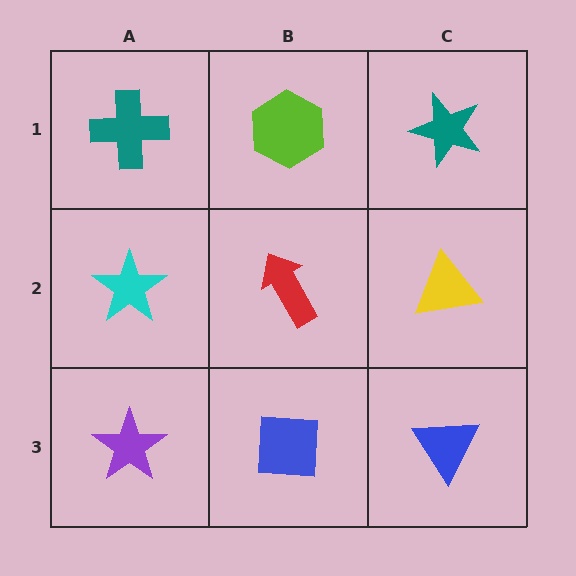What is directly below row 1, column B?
A red arrow.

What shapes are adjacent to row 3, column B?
A red arrow (row 2, column B), a purple star (row 3, column A), a blue triangle (row 3, column C).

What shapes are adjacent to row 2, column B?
A lime hexagon (row 1, column B), a blue square (row 3, column B), a cyan star (row 2, column A), a yellow triangle (row 2, column C).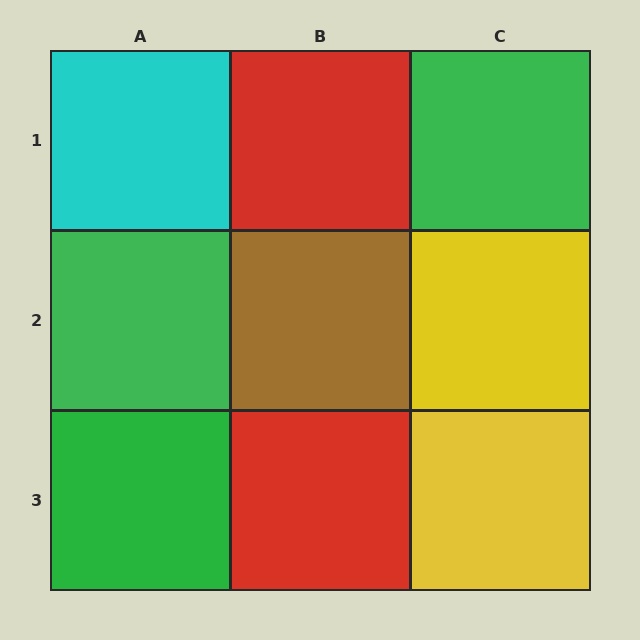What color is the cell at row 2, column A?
Green.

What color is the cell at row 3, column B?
Red.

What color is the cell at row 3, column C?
Yellow.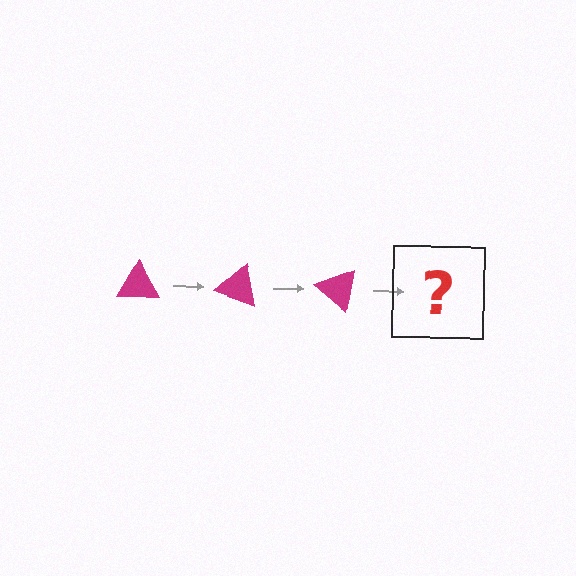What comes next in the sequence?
The next element should be a magenta triangle rotated 60 degrees.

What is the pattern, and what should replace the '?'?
The pattern is that the triangle rotates 20 degrees each step. The '?' should be a magenta triangle rotated 60 degrees.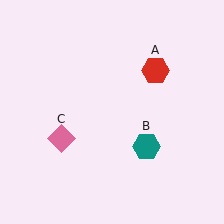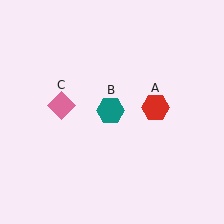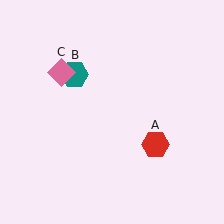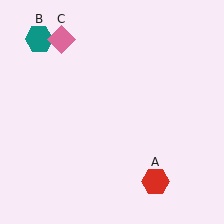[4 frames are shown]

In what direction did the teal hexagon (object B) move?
The teal hexagon (object B) moved up and to the left.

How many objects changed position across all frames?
3 objects changed position: red hexagon (object A), teal hexagon (object B), pink diamond (object C).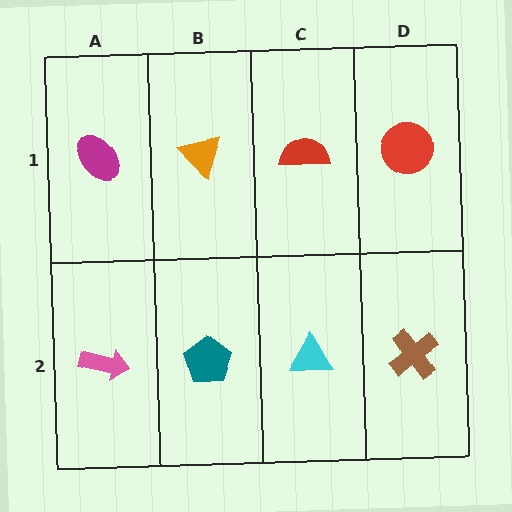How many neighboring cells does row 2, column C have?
3.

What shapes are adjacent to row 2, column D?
A red circle (row 1, column D), a cyan triangle (row 2, column C).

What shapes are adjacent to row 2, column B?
An orange triangle (row 1, column B), a pink arrow (row 2, column A), a cyan triangle (row 2, column C).